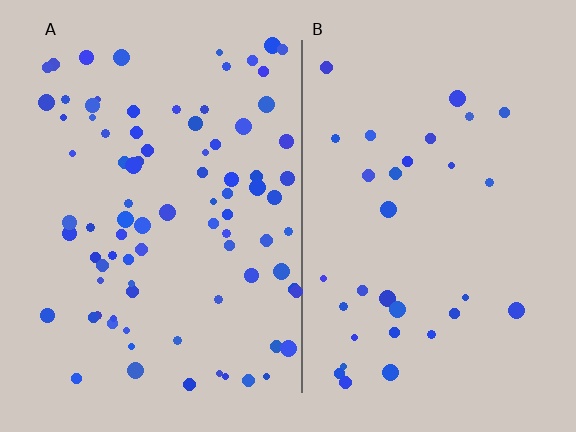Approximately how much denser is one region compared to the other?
Approximately 2.7× — region A over region B.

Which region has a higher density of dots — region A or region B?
A (the left).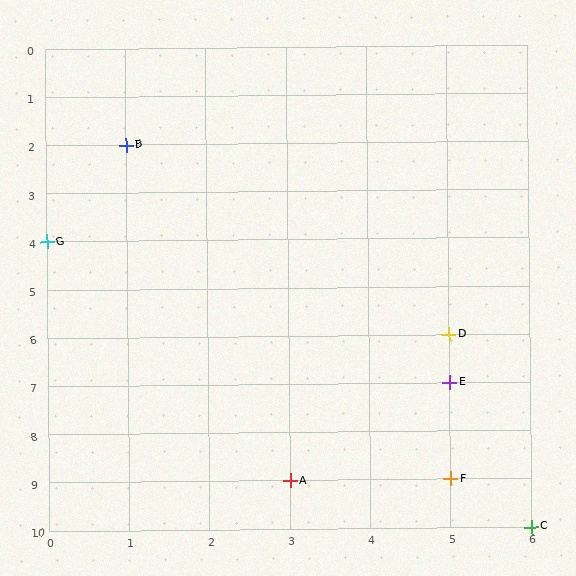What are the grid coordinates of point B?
Point B is at grid coordinates (1, 2).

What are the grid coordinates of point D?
Point D is at grid coordinates (5, 6).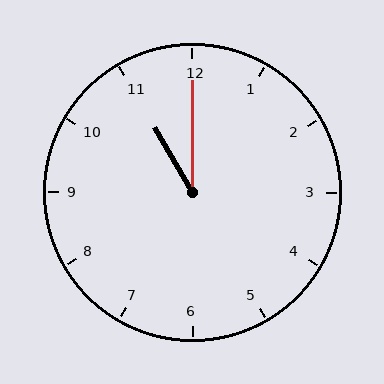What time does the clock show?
11:00.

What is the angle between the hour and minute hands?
Approximately 30 degrees.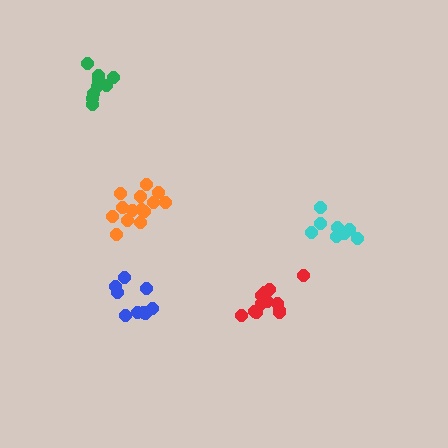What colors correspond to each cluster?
The clusters are colored: cyan, red, blue, orange, green.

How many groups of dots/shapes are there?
There are 5 groups.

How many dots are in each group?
Group 1: 9 dots, Group 2: 12 dots, Group 3: 9 dots, Group 4: 14 dots, Group 5: 9 dots (53 total).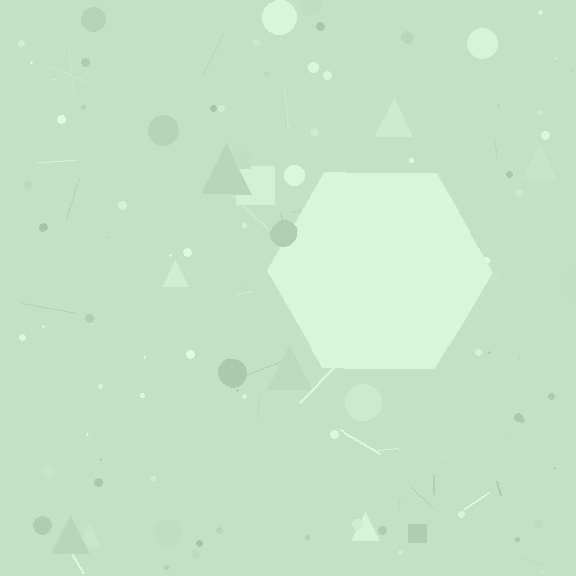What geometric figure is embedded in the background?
A hexagon is embedded in the background.